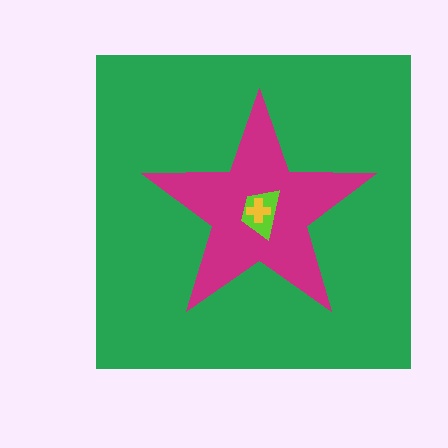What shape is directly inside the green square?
The magenta star.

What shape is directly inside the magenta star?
The lime trapezoid.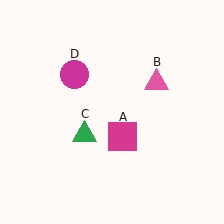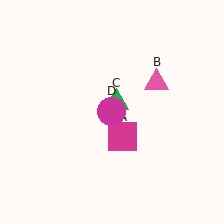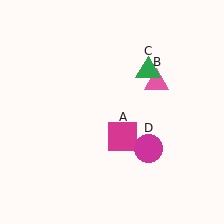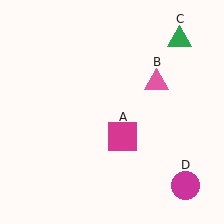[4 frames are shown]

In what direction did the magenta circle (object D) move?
The magenta circle (object D) moved down and to the right.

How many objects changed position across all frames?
2 objects changed position: green triangle (object C), magenta circle (object D).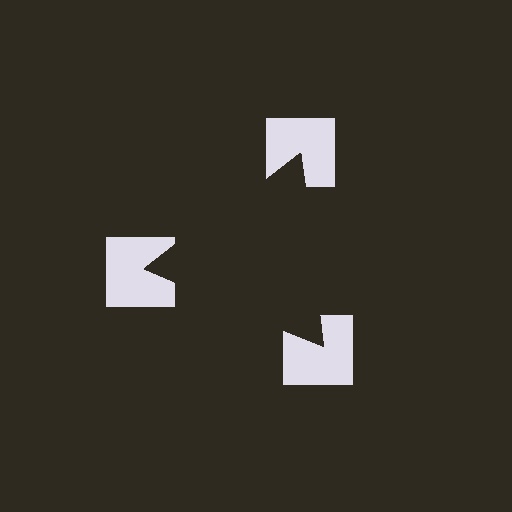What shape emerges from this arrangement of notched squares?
An illusory triangle — its edges are inferred from the aligned wedge cuts in the notched squares, not physically drawn.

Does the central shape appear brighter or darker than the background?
It typically appears slightly darker than the background, even though no actual brightness change is drawn.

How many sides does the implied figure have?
3 sides.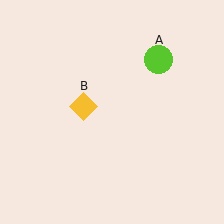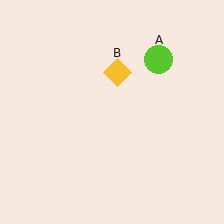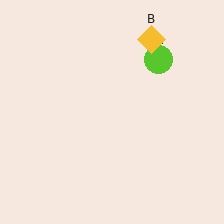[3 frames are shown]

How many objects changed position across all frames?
1 object changed position: yellow diamond (object B).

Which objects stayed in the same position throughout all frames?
Lime circle (object A) remained stationary.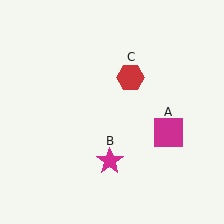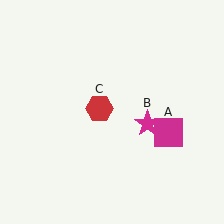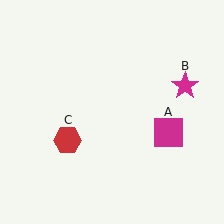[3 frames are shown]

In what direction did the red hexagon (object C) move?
The red hexagon (object C) moved down and to the left.